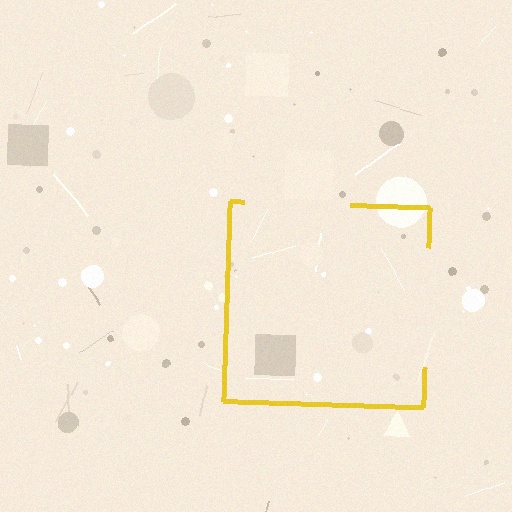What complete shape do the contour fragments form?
The contour fragments form a square.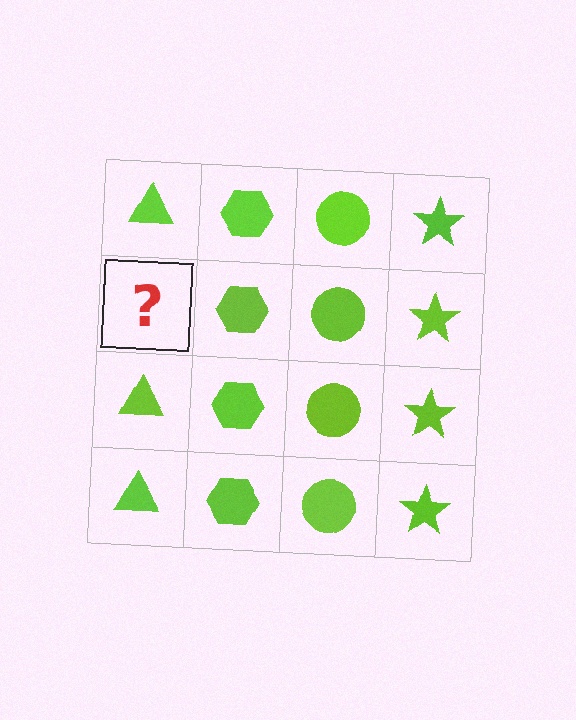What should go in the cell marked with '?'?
The missing cell should contain a lime triangle.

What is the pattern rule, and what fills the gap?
The rule is that each column has a consistent shape. The gap should be filled with a lime triangle.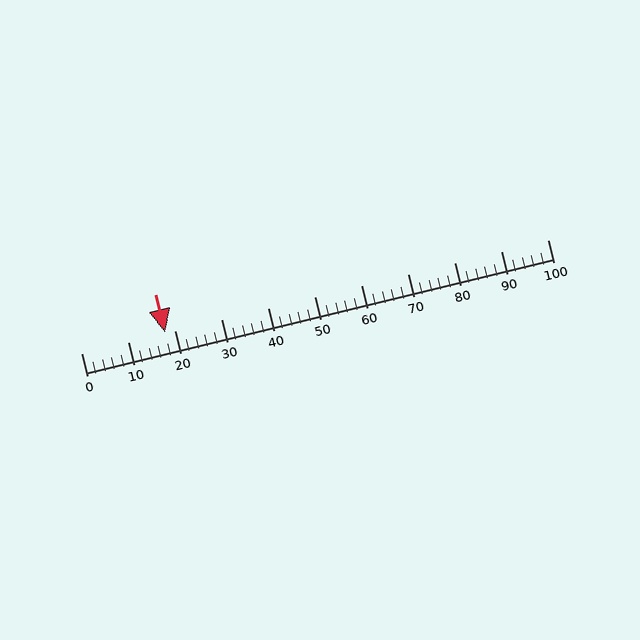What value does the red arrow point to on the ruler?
The red arrow points to approximately 18.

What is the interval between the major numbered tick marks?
The major tick marks are spaced 10 units apart.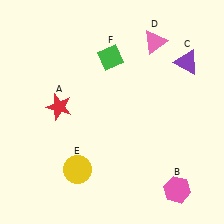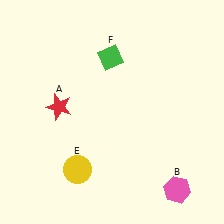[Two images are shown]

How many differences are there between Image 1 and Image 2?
There are 2 differences between the two images.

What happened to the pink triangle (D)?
The pink triangle (D) was removed in Image 2. It was in the top-right area of Image 1.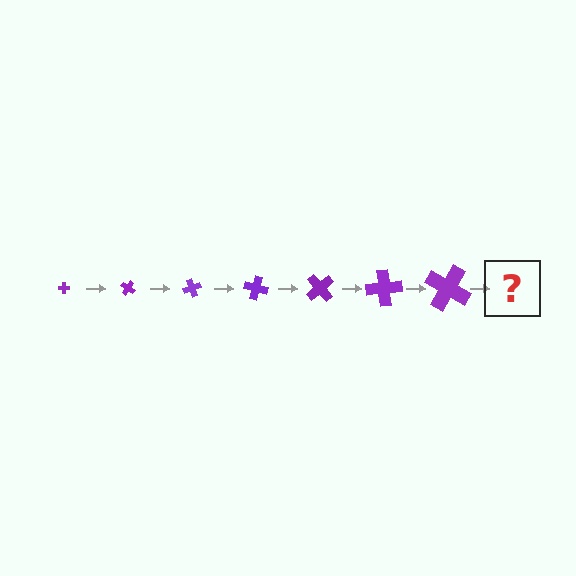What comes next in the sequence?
The next element should be a cross, larger than the previous one and rotated 245 degrees from the start.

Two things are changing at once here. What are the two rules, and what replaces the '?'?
The two rules are that the cross grows larger each step and it rotates 35 degrees each step. The '?' should be a cross, larger than the previous one and rotated 245 degrees from the start.